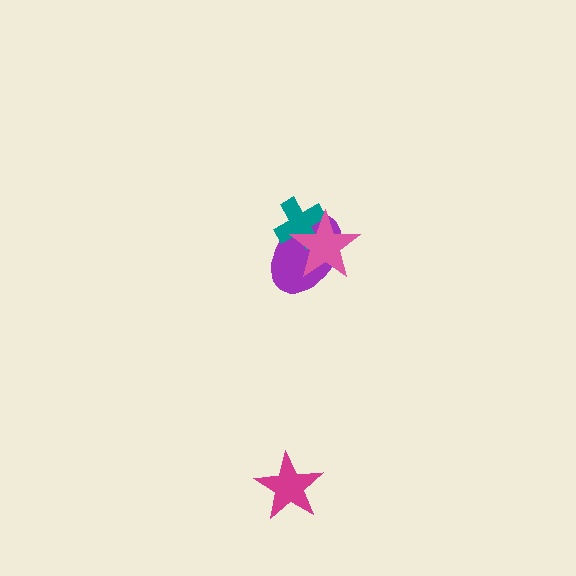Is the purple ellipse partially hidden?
Yes, it is partially covered by another shape.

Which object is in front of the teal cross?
The pink star is in front of the teal cross.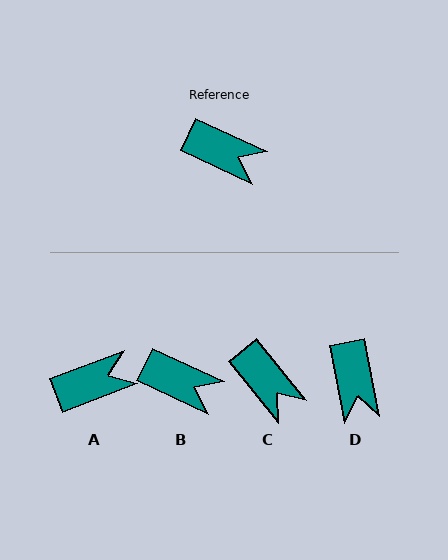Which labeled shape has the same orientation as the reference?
B.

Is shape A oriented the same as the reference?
No, it is off by about 46 degrees.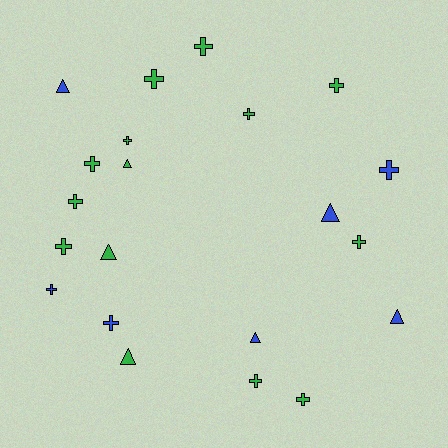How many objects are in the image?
There are 21 objects.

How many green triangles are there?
There are 3 green triangles.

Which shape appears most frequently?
Cross, with 14 objects.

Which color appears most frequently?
Green, with 14 objects.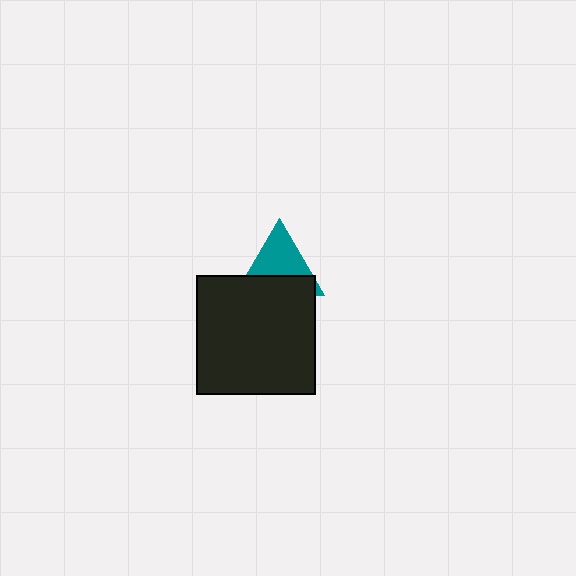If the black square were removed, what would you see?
You would see the complete teal triangle.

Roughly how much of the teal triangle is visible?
About half of it is visible (roughly 57%).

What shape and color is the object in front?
The object in front is a black square.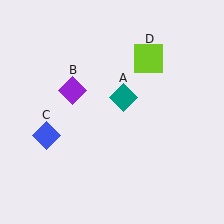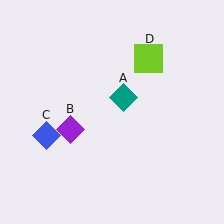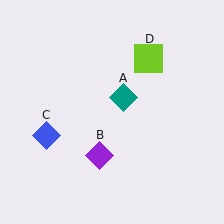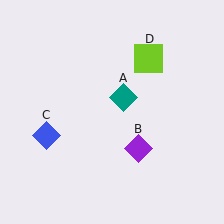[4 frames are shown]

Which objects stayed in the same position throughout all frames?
Teal diamond (object A) and blue diamond (object C) and lime square (object D) remained stationary.